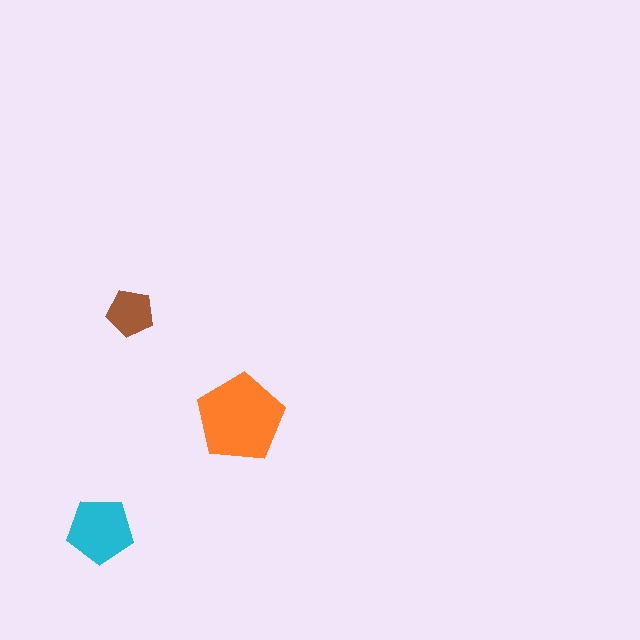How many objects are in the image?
There are 3 objects in the image.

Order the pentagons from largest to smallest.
the orange one, the cyan one, the brown one.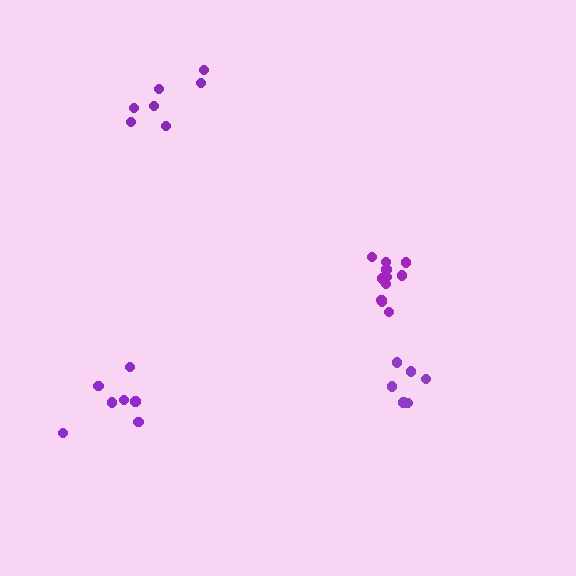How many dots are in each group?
Group 1: 7 dots, Group 2: 11 dots, Group 3: 7 dots, Group 4: 6 dots (31 total).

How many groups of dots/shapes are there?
There are 4 groups.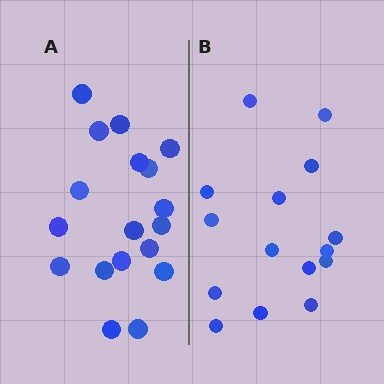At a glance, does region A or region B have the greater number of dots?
Region A (the left region) has more dots.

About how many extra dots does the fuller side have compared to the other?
Region A has just a few more — roughly 2 or 3 more dots than region B.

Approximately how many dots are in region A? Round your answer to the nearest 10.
About 20 dots. (The exact count is 18, which rounds to 20.)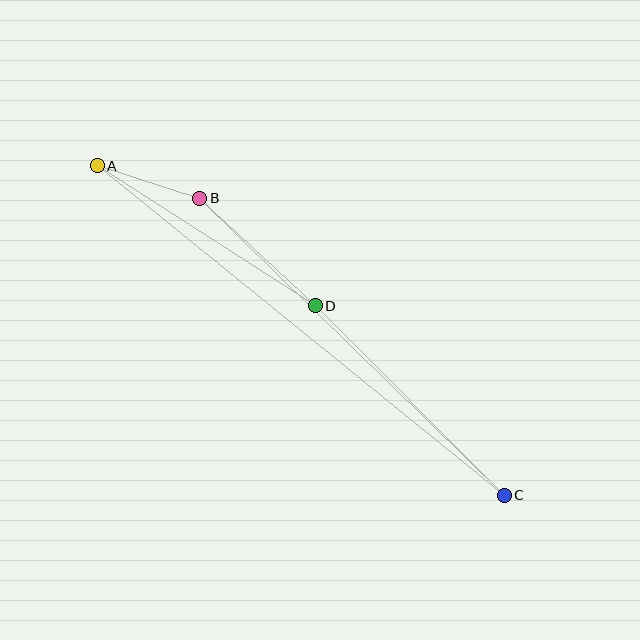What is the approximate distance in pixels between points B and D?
The distance between B and D is approximately 157 pixels.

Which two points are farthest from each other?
Points A and C are farthest from each other.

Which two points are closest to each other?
Points A and B are closest to each other.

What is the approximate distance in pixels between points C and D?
The distance between C and D is approximately 268 pixels.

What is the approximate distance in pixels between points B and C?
The distance between B and C is approximately 425 pixels.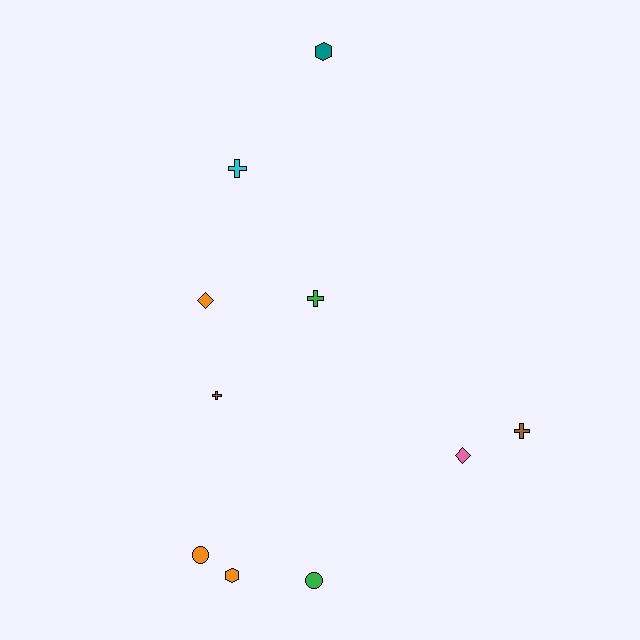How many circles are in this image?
There are 2 circles.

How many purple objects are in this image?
There are no purple objects.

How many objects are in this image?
There are 10 objects.